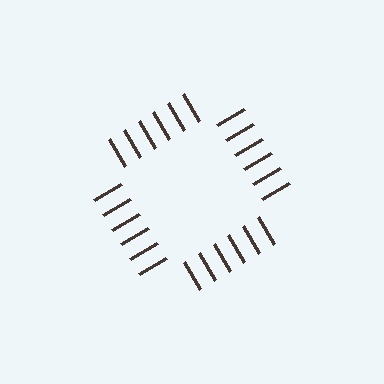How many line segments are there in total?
24 — 6 along each of the 4 edges.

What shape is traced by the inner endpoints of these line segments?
An illusory square — the line segments terminate on its edges but no continuous stroke is drawn.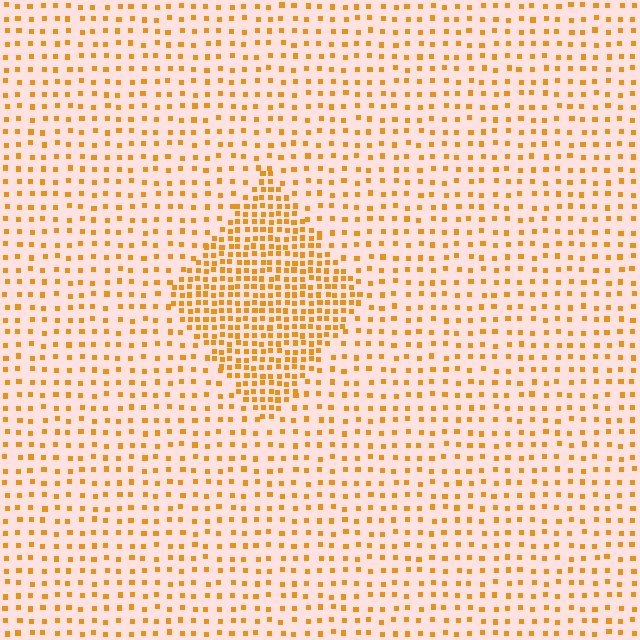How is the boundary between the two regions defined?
The boundary is defined by a change in element density (approximately 2.4x ratio). All elements are the same color, size, and shape.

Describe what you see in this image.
The image contains small orange elements arranged at two different densities. A diamond-shaped region is visible where the elements are more densely packed than the surrounding area.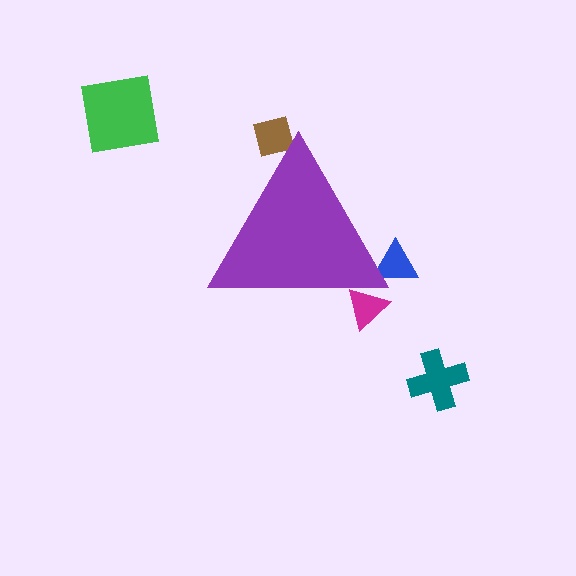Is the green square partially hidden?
No, the green square is fully visible.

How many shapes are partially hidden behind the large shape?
3 shapes are partially hidden.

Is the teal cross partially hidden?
No, the teal cross is fully visible.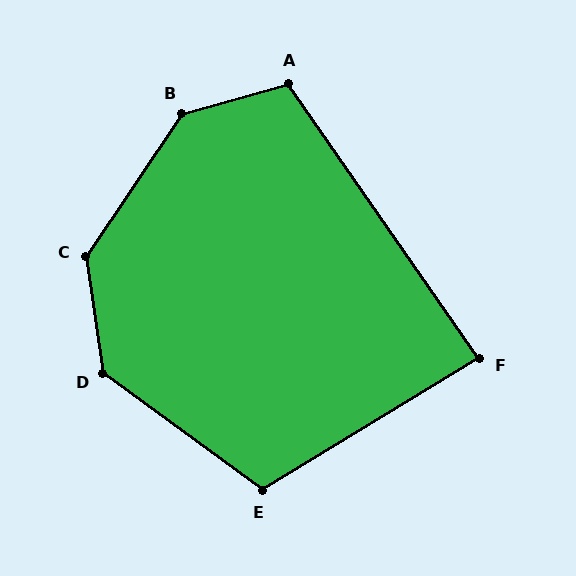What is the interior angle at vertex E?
Approximately 113 degrees (obtuse).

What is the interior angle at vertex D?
Approximately 134 degrees (obtuse).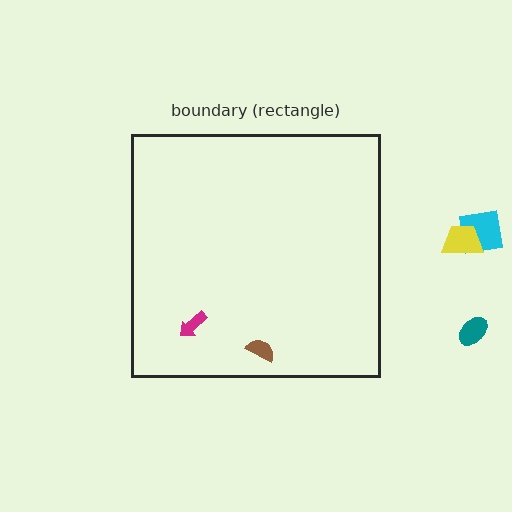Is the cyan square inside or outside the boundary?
Outside.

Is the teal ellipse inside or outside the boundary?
Outside.